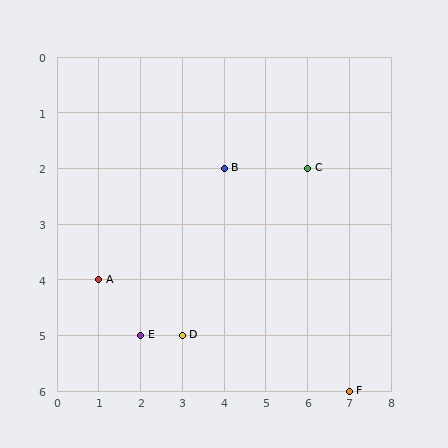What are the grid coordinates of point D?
Point D is at grid coordinates (3, 5).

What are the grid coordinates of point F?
Point F is at grid coordinates (7, 6).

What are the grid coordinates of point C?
Point C is at grid coordinates (6, 2).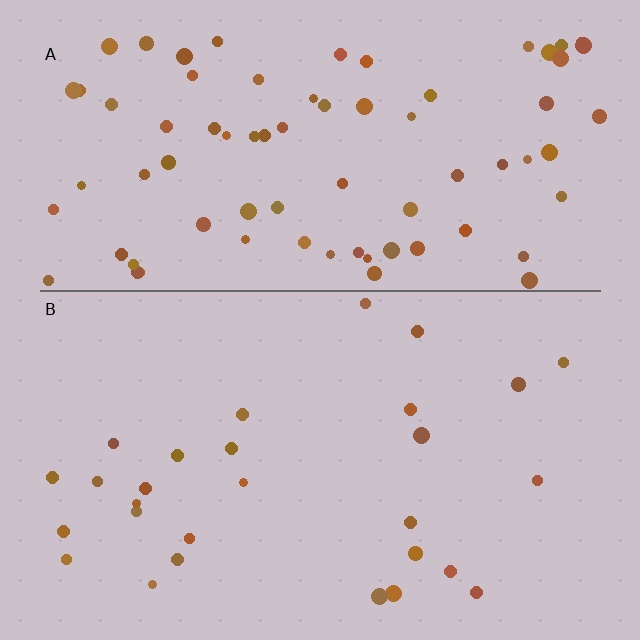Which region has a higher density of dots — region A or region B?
A (the top).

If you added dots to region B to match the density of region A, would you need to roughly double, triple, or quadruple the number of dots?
Approximately triple.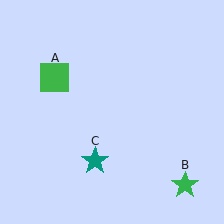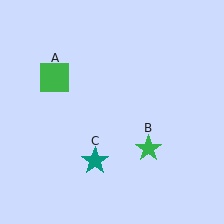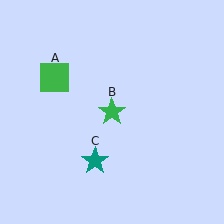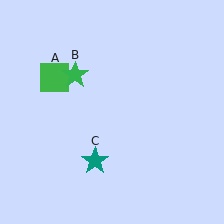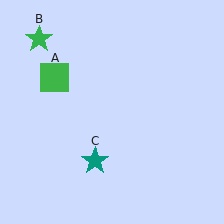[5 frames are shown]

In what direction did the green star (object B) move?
The green star (object B) moved up and to the left.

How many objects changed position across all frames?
1 object changed position: green star (object B).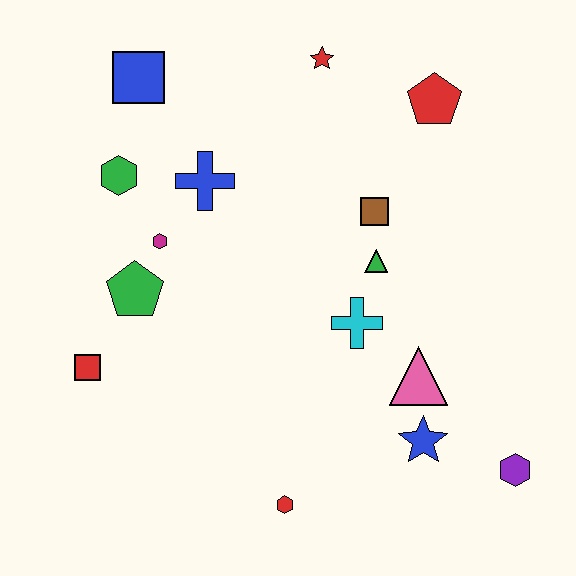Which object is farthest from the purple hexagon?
The blue square is farthest from the purple hexagon.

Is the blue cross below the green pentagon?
No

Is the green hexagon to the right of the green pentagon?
No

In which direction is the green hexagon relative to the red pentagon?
The green hexagon is to the left of the red pentagon.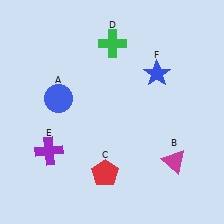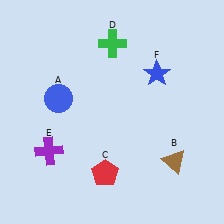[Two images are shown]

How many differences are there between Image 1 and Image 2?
There is 1 difference between the two images.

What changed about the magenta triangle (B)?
In Image 1, B is magenta. In Image 2, it changed to brown.